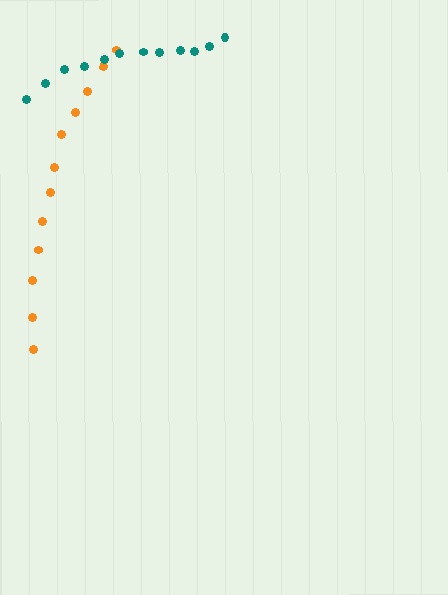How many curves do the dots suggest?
There are 2 distinct paths.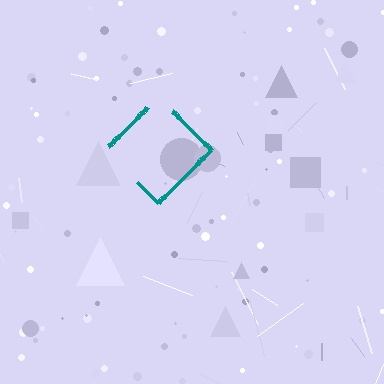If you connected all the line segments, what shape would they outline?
They would outline a diamond.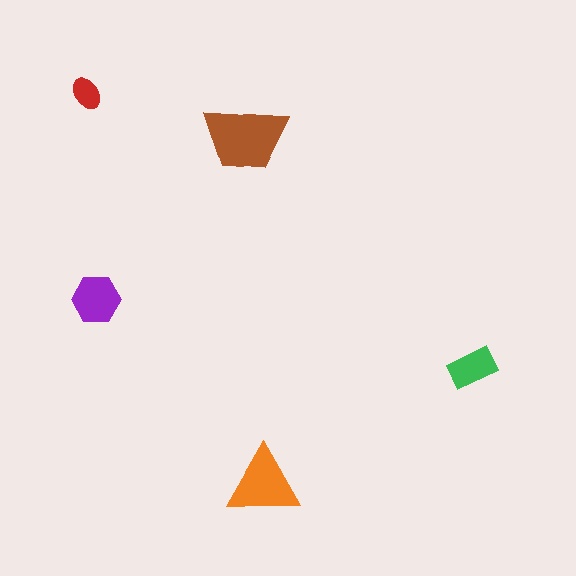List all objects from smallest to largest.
The red ellipse, the green rectangle, the purple hexagon, the orange triangle, the brown trapezoid.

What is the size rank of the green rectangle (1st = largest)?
4th.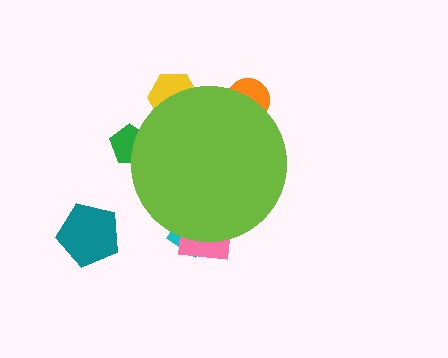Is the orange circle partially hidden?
Yes, the orange circle is partially hidden behind the lime circle.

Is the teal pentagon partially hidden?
No, the teal pentagon is fully visible.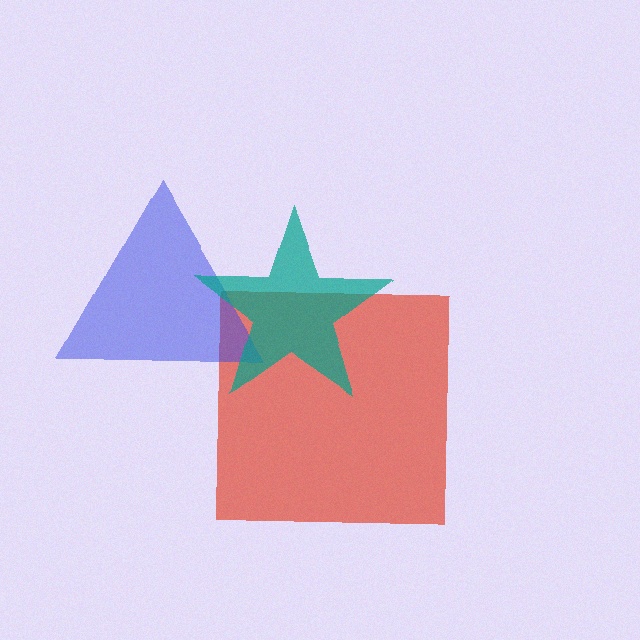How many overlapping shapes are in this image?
There are 3 overlapping shapes in the image.